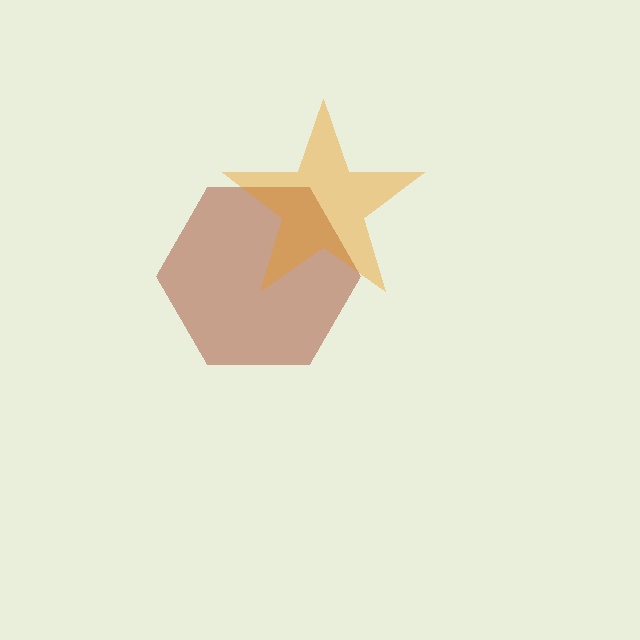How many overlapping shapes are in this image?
There are 2 overlapping shapes in the image.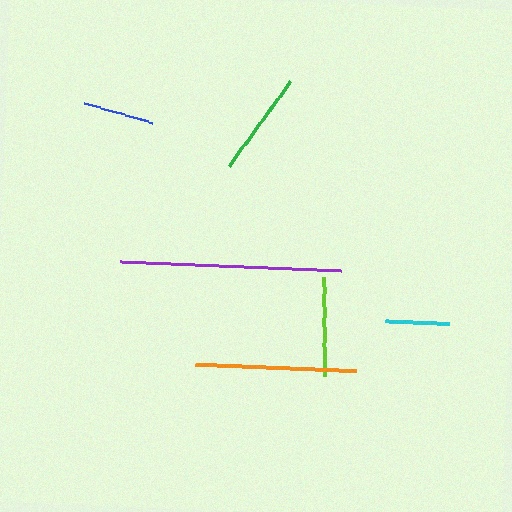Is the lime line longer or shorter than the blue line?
The lime line is longer than the blue line.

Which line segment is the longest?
The purple line is the longest at approximately 222 pixels.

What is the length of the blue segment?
The blue segment is approximately 72 pixels long.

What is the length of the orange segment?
The orange segment is approximately 161 pixels long.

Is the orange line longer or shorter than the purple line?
The purple line is longer than the orange line.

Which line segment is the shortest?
The cyan line is the shortest at approximately 65 pixels.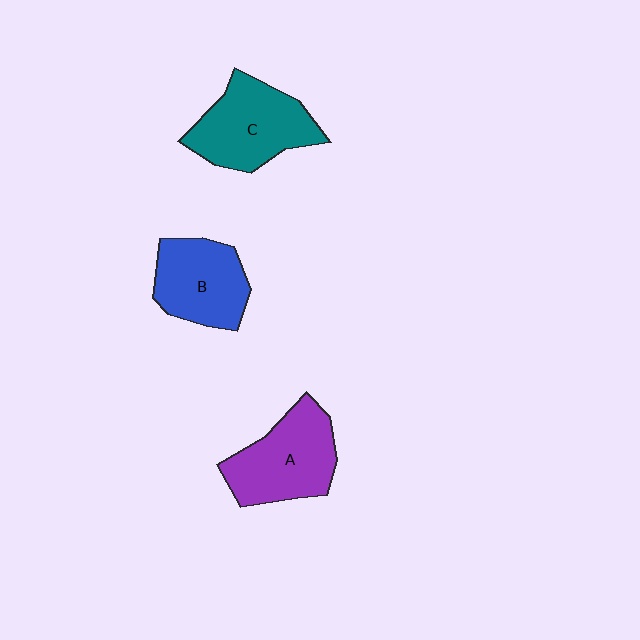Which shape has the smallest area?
Shape B (blue).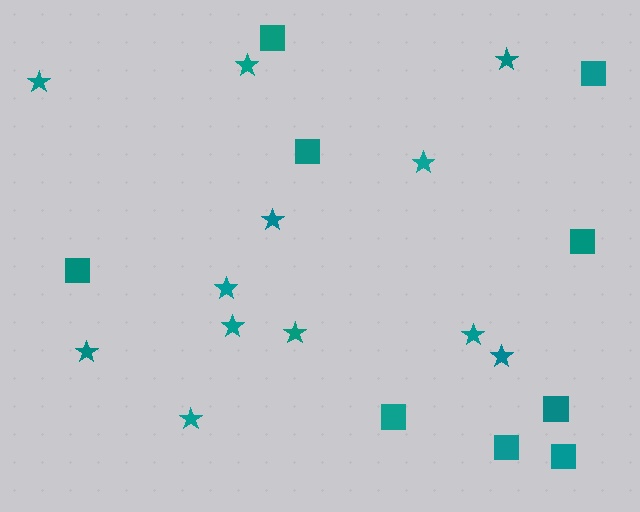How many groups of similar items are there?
There are 2 groups: one group of stars (12) and one group of squares (9).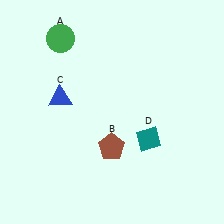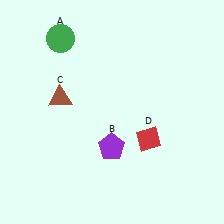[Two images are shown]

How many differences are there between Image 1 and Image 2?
There are 3 differences between the two images.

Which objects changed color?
B changed from brown to purple. C changed from blue to brown. D changed from teal to red.